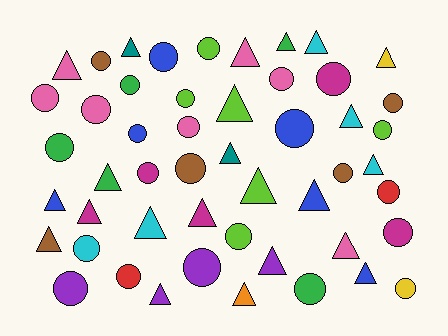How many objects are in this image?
There are 50 objects.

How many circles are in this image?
There are 27 circles.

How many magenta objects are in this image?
There are 5 magenta objects.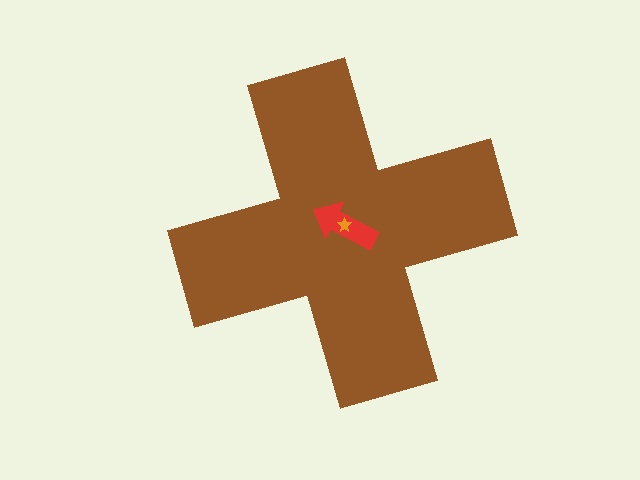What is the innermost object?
The orange star.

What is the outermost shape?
The brown cross.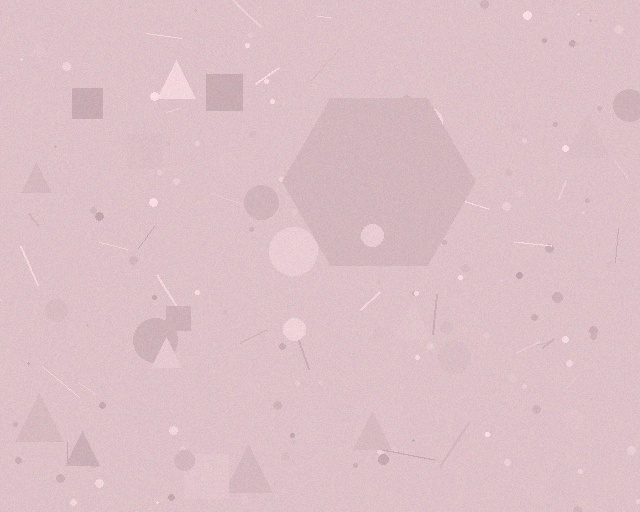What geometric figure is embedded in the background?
A hexagon is embedded in the background.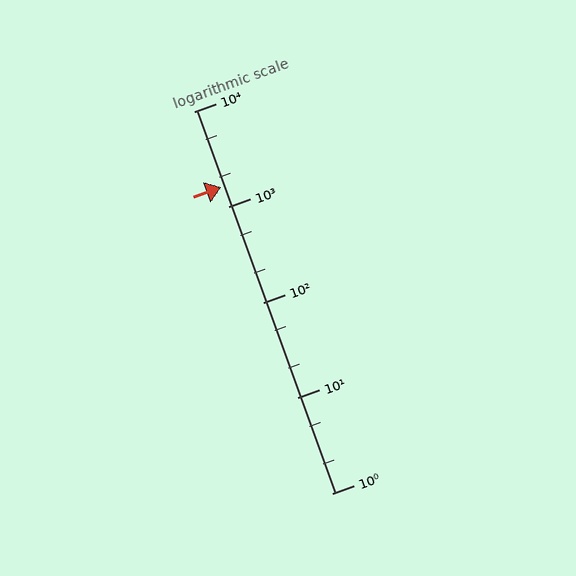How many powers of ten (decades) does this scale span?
The scale spans 4 decades, from 1 to 10000.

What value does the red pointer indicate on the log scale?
The pointer indicates approximately 1600.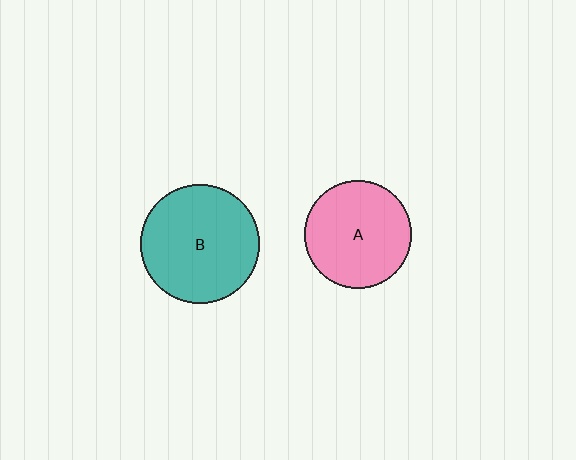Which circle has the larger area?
Circle B (teal).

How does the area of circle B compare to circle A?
Approximately 1.2 times.